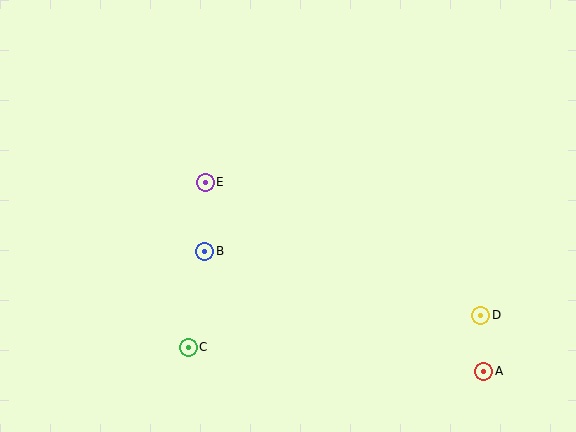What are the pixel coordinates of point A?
Point A is at (484, 371).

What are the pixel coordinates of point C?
Point C is at (188, 347).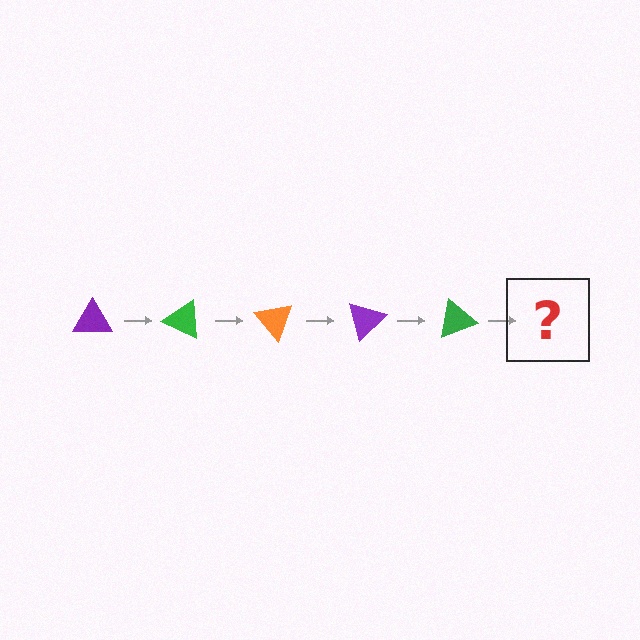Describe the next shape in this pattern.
It should be an orange triangle, rotated 125 degrees from the start.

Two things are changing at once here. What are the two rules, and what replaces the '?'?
The two rules are that it rotates 25 degrees each step and the color cycles through purple, green, and orange. The '?' should be an orange triangle, rotated 125 degrees from the start.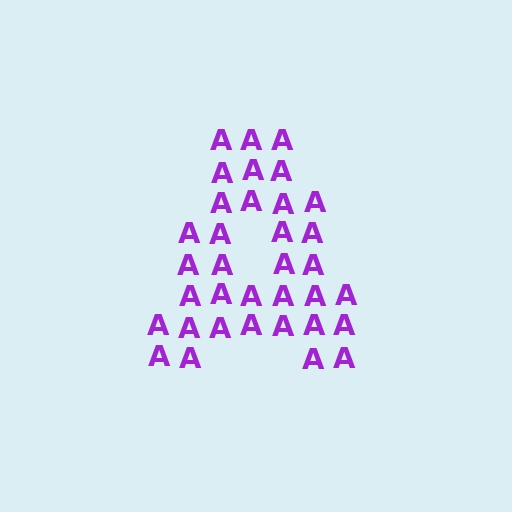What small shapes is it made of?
It is made of small letter A's.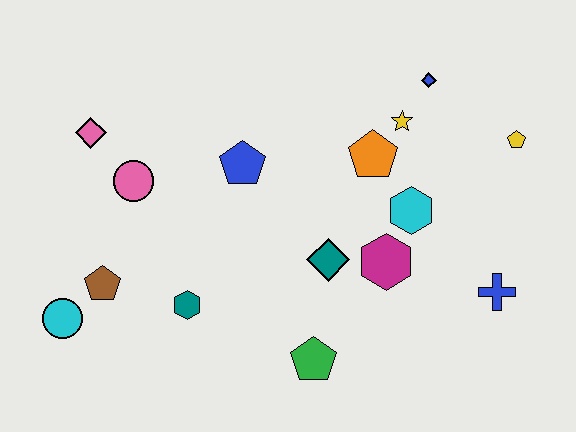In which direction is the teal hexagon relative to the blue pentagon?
The teal hexagon is below the blue pentagon.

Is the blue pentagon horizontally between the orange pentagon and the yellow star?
No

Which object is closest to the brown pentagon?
The cyan circle is closest to the brown pentagon.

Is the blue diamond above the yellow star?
Yes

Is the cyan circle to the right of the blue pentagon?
No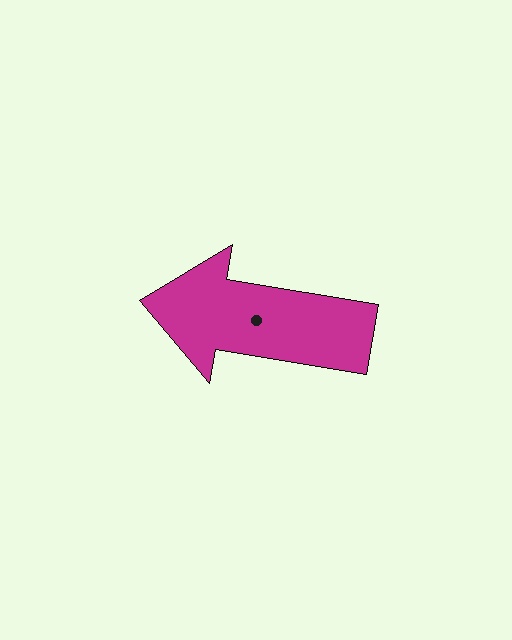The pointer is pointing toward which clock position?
Roughly 9 o'clock.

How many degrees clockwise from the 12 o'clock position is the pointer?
Approximately 280 degrees.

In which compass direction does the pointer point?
West.